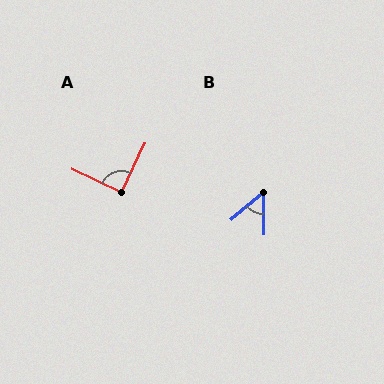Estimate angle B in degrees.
Approximately 51 degrees.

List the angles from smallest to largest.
B (51°), A (90°).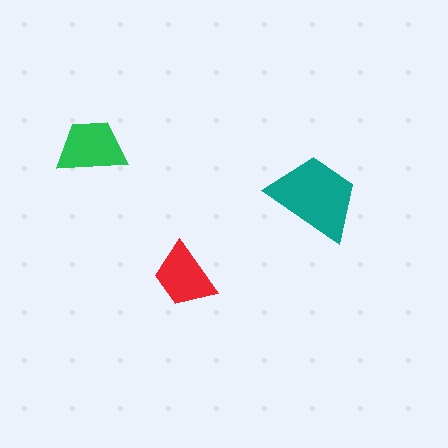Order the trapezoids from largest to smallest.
the teal one, the green one, the red one.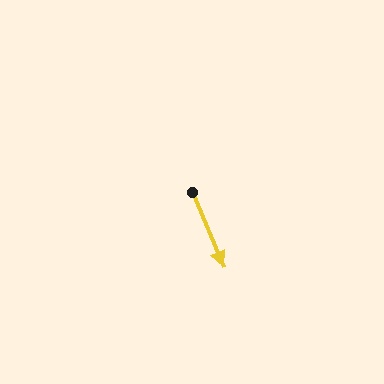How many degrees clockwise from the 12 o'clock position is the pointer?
Approximately 157 degrees.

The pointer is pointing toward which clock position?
Roughly 5 o'clock.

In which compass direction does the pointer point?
Southeast.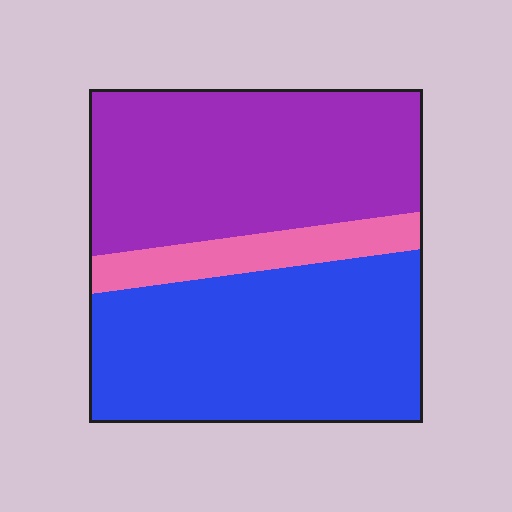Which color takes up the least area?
Pink, at roughly 10%.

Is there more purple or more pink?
Purple.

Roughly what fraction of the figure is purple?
Purple covers roughly 45% of the figure.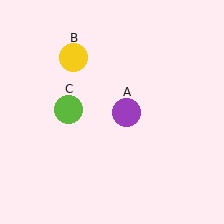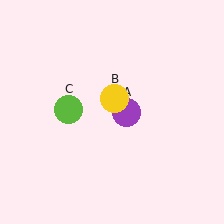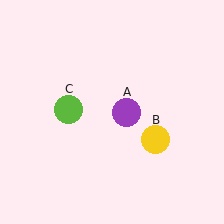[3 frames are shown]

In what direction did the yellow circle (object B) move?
The yellow circle (object B) moved down and to the right.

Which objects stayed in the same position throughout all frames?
Purple circle (object A) and lime circle (object C) remained stationary.